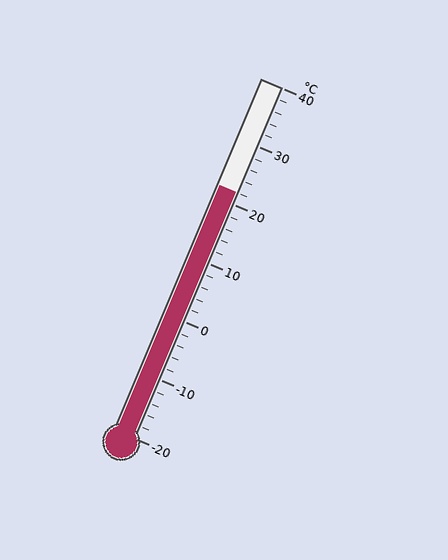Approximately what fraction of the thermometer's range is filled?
The thermometer is filled to approximately 70% of its range.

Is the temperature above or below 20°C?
The temperature is above 20°C.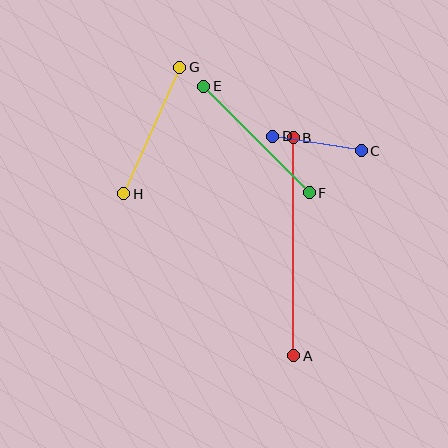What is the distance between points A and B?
The distance is approximately 218 pixels.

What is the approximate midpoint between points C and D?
The midpoint is at approximately (317, 143) pixels.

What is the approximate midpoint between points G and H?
The midpoint is at approximately (152, 130) pixels.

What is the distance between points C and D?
The distance is approximately 90 pixels.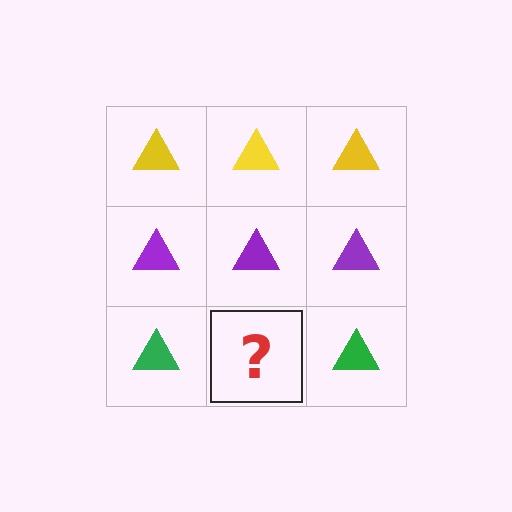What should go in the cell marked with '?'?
The missing cell should contain a green triangle.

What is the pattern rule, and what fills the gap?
The rule is that each row has a consistent color. The gap should be filled with a green triangle.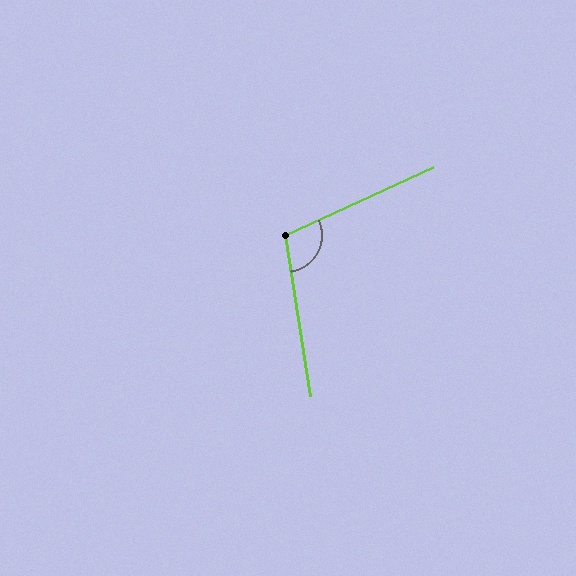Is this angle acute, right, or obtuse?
It is obtuse.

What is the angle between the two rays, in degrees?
Approximately 106 degrees.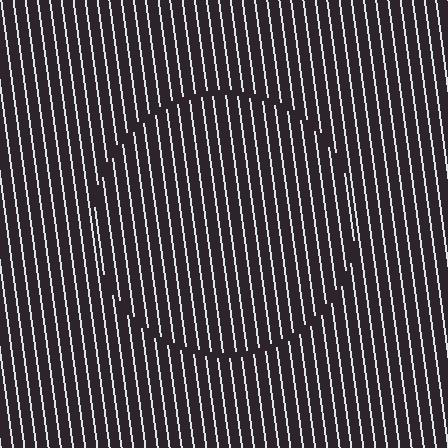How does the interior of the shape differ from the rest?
The interior of the shape contains the same grating, shifted by half a period — the contour is defined by the phase discontinuity where line-ends from the inner and outer gratings abut.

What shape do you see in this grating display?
An illusory circle. The interior of the shape contains the same grating, shifted by half a period — the contour is defined by the phase discontinuity where line-ends from the inner and outer gratings abut.